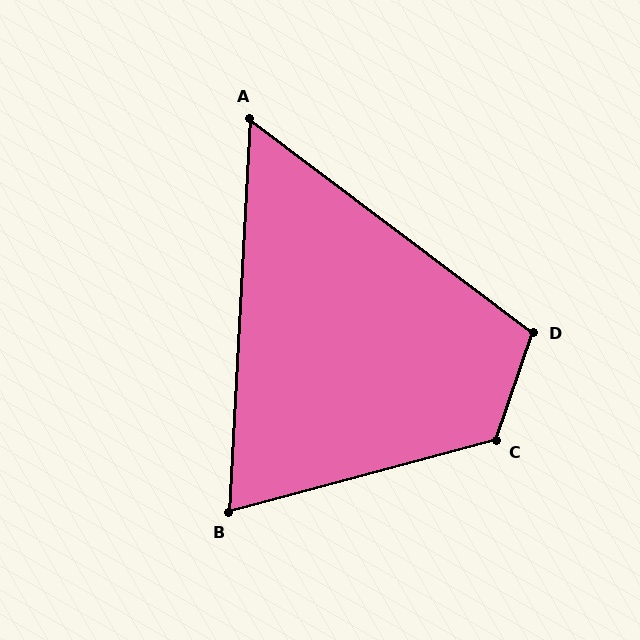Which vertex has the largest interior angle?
C, at approximately 124 degrees.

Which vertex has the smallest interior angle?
A, at approximately 56 degrees.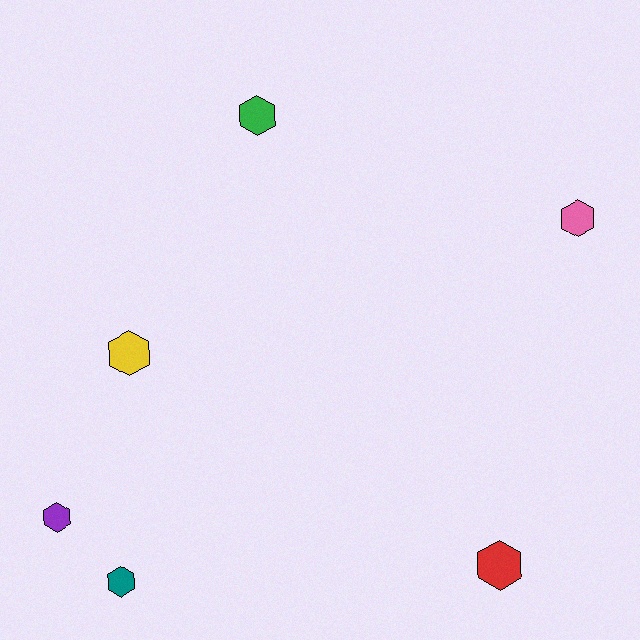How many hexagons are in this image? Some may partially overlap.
There are 6 hexagons.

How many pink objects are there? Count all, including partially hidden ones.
There is 1 pink object.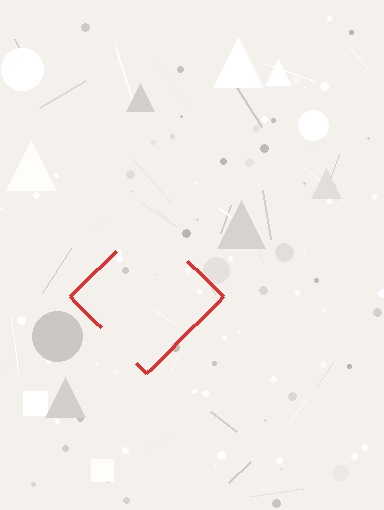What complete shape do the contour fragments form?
The contour fragments form a diamond.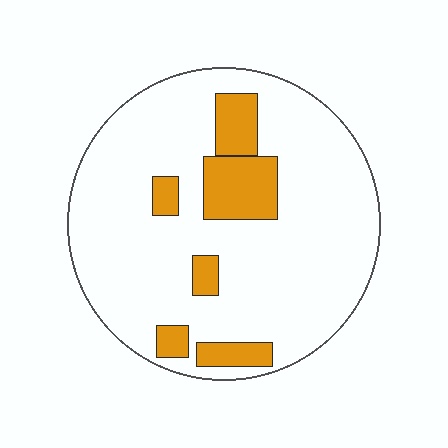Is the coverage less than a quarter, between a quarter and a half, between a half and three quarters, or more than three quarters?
Less than a quarter.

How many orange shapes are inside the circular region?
6.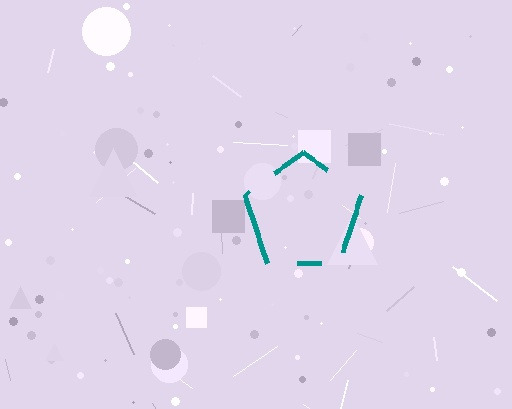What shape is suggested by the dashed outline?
The dashed outline suggests a pentagon.